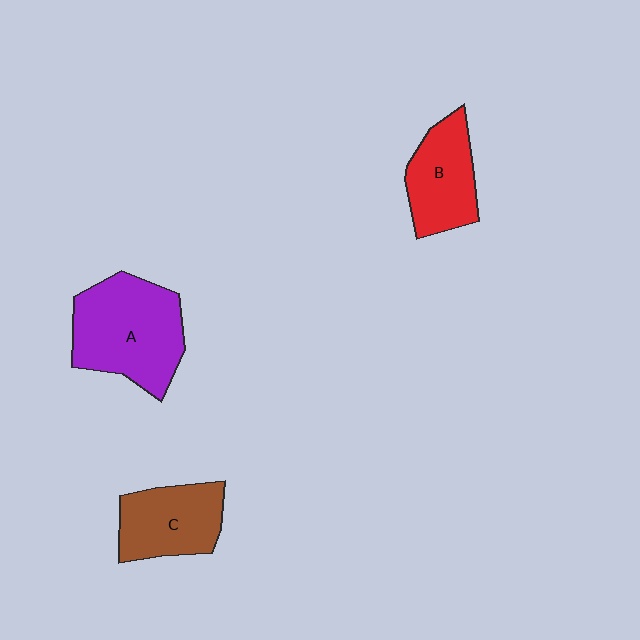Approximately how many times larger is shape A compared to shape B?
Approximately 1.5 times.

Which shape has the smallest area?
Shape B (red).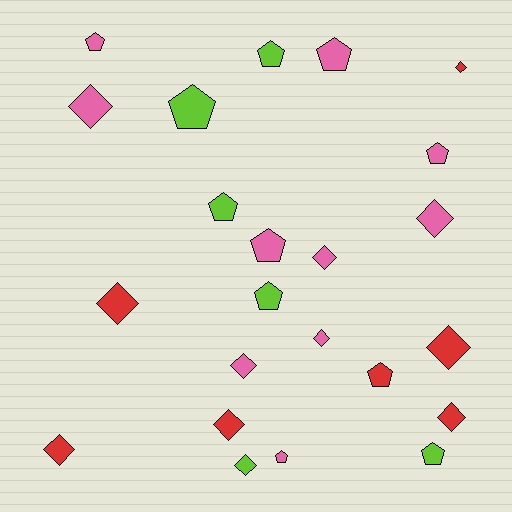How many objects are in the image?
There are 23 objects.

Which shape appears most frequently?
Diamond, with 12 objects.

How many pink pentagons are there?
There are 5 pink pentagons.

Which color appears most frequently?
Pink, with 10 objects.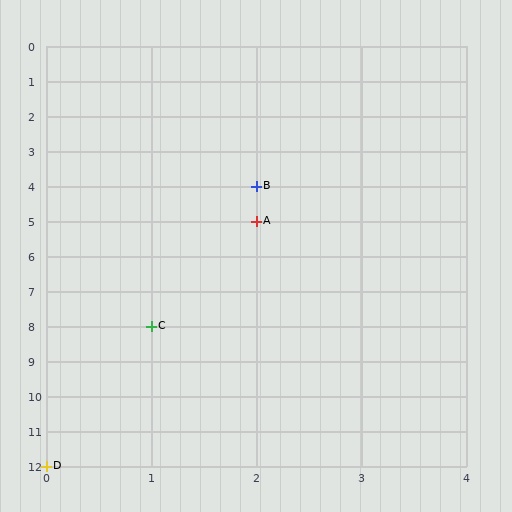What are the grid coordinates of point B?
Point B is at grid coordinates (2, 4).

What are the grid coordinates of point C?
Point C is at grid coordinates (1, 8).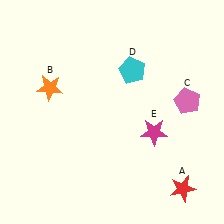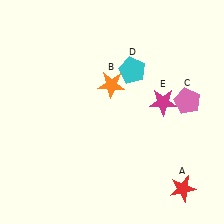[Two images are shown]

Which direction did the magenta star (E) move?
The magenta star (E) moved up.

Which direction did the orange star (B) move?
The orange star (B) moved right.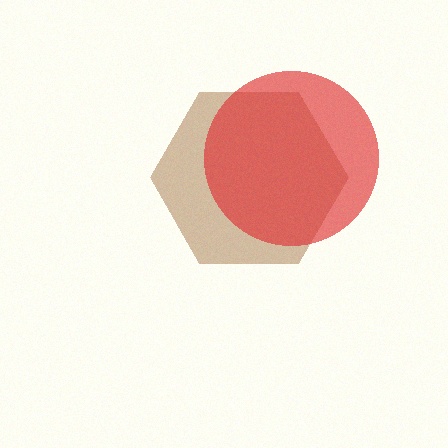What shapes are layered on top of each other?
The layered shapes are: a brown hexagon, a red circle.